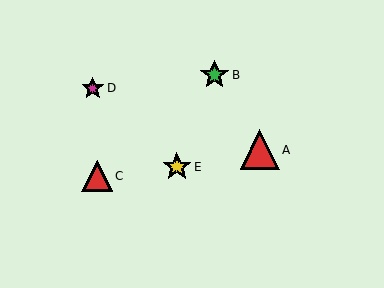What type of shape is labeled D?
Shape D is a magenta star.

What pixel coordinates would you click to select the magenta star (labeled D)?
Click at (93, 88) to select the magenta star D.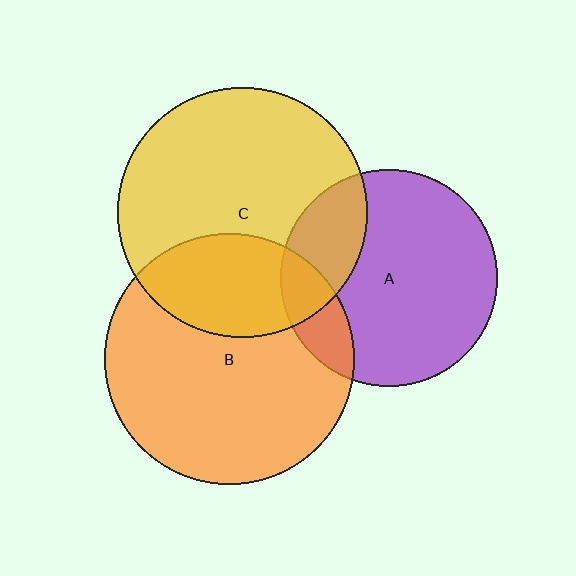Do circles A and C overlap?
Yes.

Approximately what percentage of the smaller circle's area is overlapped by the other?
Approximately 25%.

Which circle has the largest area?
Circle B (orange).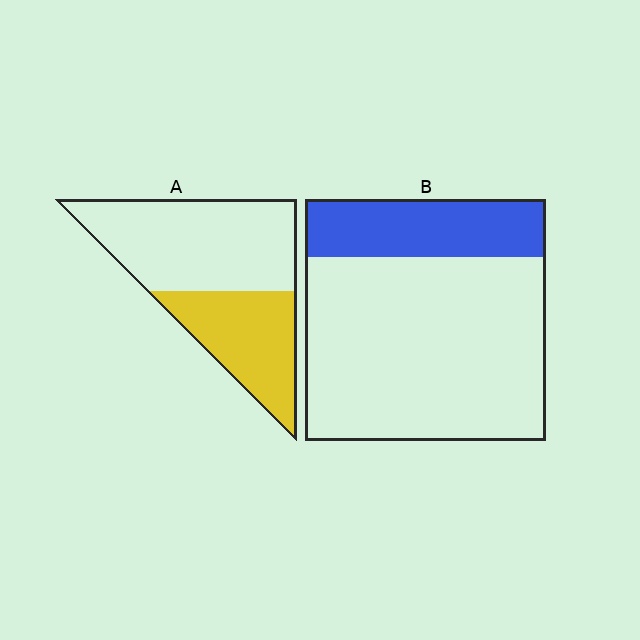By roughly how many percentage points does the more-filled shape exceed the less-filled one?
By roughly 15 percentage points (A over B).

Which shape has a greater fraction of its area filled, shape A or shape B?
Shape A.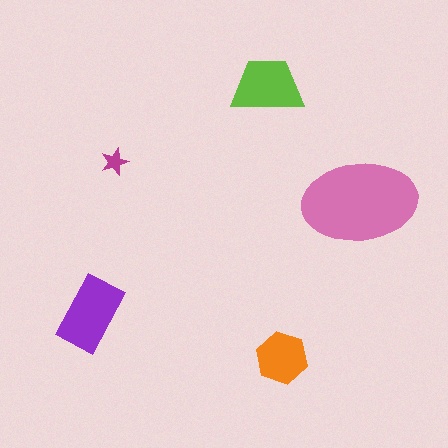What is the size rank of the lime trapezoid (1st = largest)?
3rd.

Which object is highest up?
The lime trapezoid is topmost.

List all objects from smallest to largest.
The magenta star, the orange hexagon, the lime trapezoid, the purple rectangle, the pink ellipse.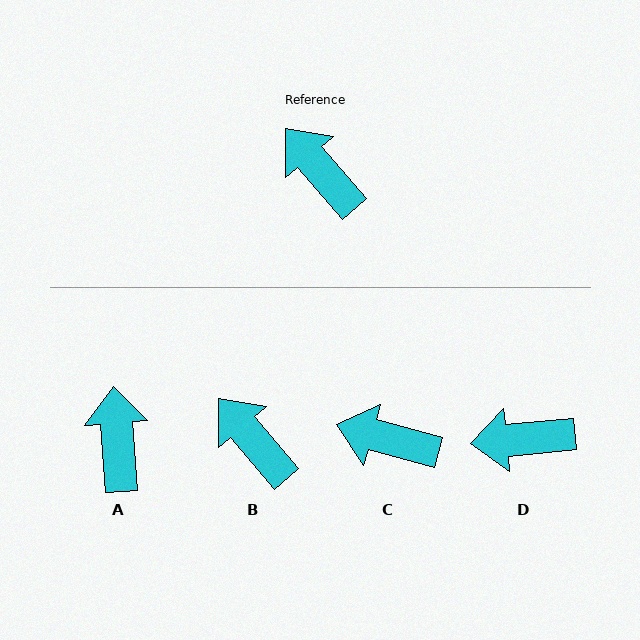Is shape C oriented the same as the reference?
No, it is off by about 34 degrees.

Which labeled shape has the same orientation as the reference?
B.